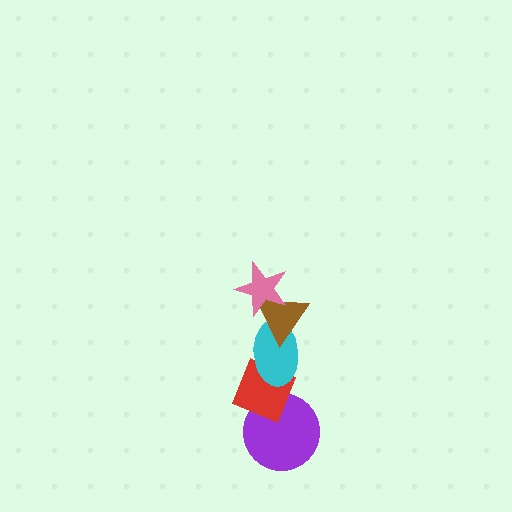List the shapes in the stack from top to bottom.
From top to bottom: the pink star, the brown triangle, the cyan ellipse, the red diamond, the purple circle.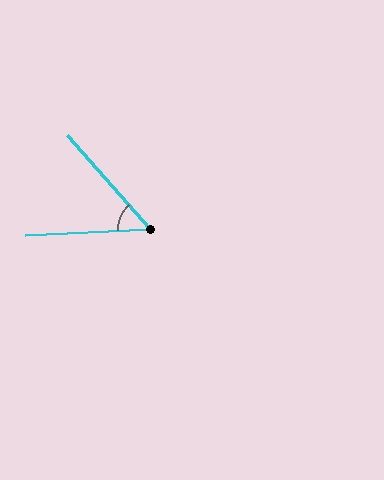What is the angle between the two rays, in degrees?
Approximately 51 degrees.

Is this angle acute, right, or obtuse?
It is acute.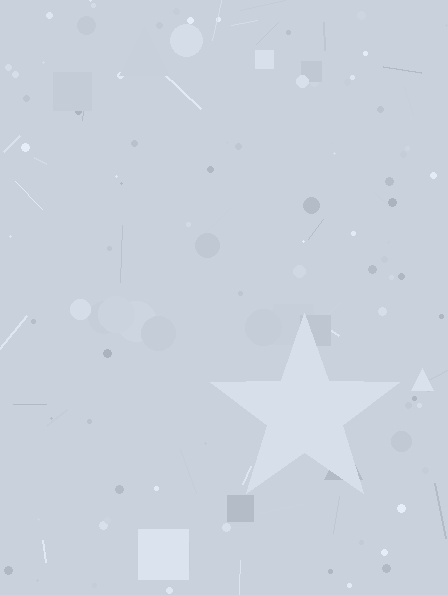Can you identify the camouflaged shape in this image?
The camouflaged shape is a star.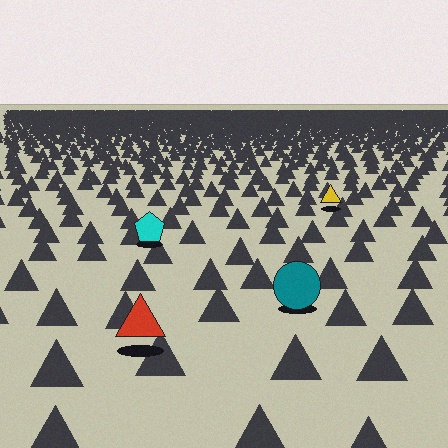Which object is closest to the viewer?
The red triangle is closest. The texture marks near it are larger and more spread out.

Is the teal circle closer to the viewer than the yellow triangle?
Yes. The teal circle is closer — you can tell from the texture gradient: the ground texture is coarser near it.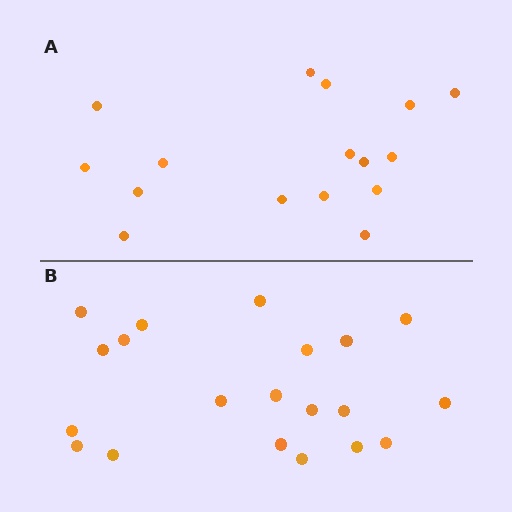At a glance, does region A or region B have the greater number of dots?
Region B (the bottom region) has more dots.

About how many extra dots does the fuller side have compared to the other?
Region B has about 4 more dots than region A.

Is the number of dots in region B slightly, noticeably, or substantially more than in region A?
Region B has noticeably more, but not dramatically so. The ratio is roughly 1.2 to 1.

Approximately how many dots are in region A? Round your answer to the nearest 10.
About 20 dots. (The exact count is 16, which rounds to 20.)